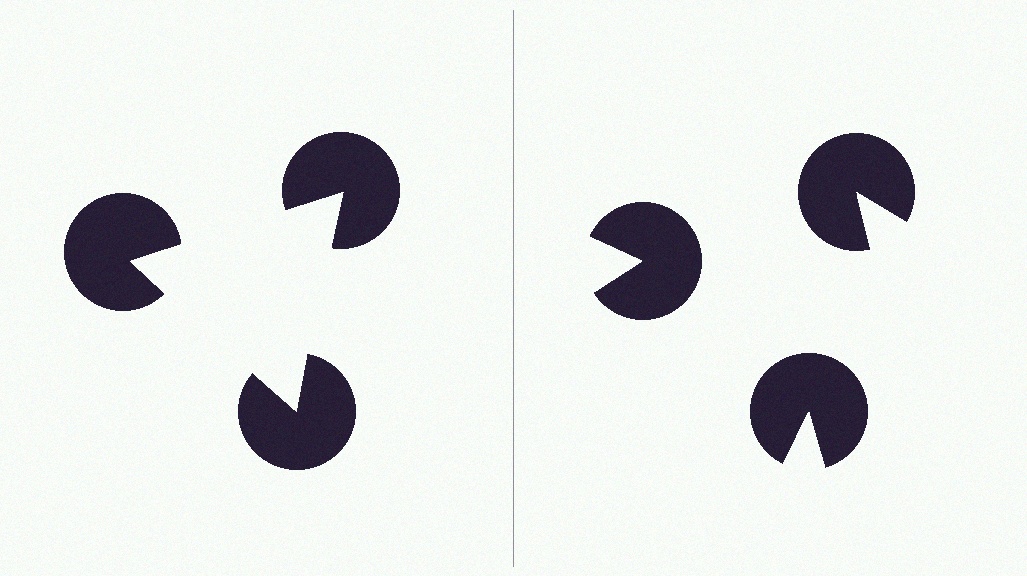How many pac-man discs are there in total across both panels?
6 — 3 on each side.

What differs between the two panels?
The pac-man discs are positioned identically on both sides; only the wedge orientations differ. On the left they align to a triangle; on the right they are misaligned.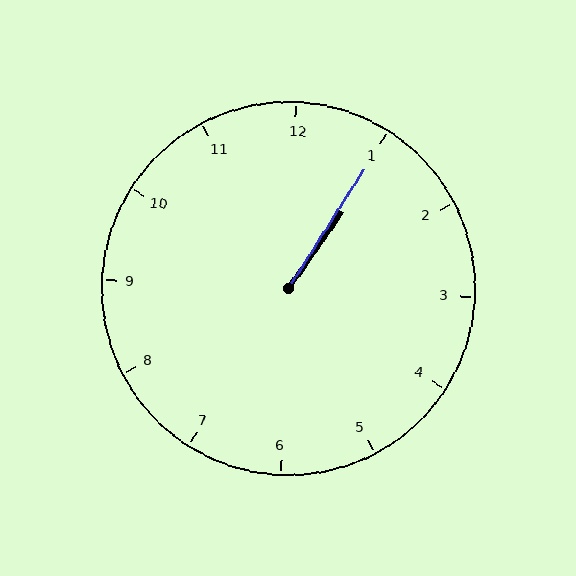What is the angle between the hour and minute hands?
Approximately 2 degrees.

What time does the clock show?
1:05.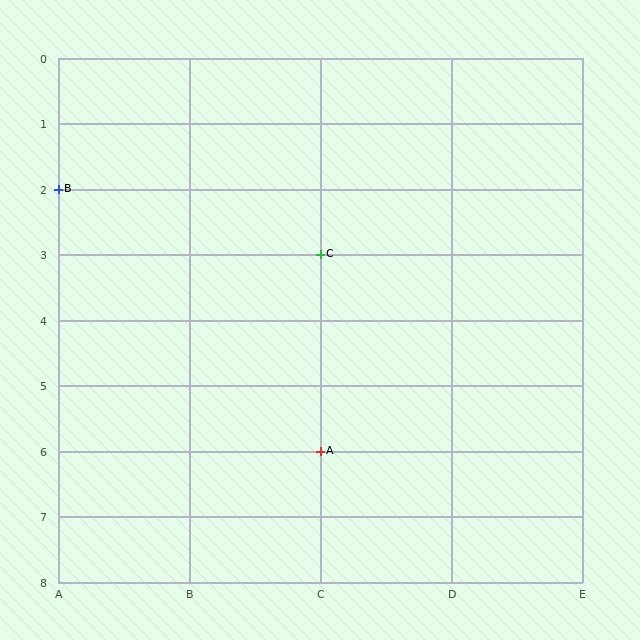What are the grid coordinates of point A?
Point A is at grid coordinates (C, 6).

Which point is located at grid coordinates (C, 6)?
Point A is at (C, 6).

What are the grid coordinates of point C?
Point C is at grid coordinates (C, 3).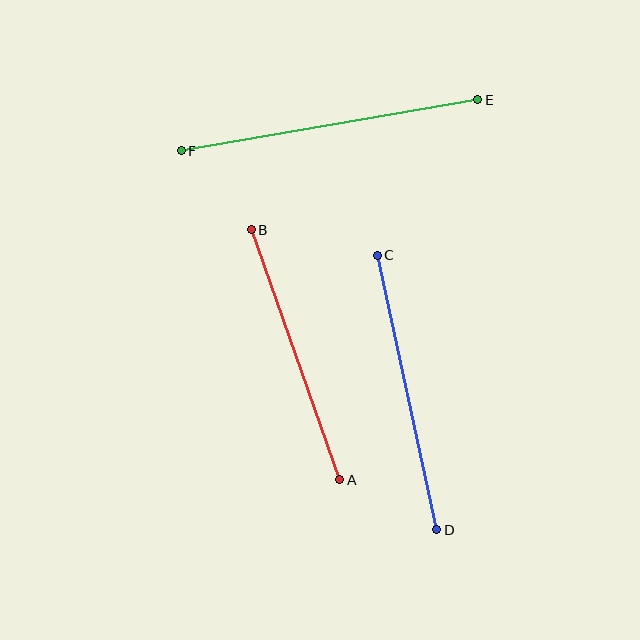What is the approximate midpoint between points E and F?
The midpoint is at approximately (329, 125) pixels.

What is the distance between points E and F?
The distance is approximately 301 pixels.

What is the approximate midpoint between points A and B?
The midpoint is at approximately (296, 355) pixels.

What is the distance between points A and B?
The distance is approximately 265 pixels.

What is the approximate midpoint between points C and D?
The midpoint is at approximately (407, 393) pixels.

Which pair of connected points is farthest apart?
Points E and F are farthest apart.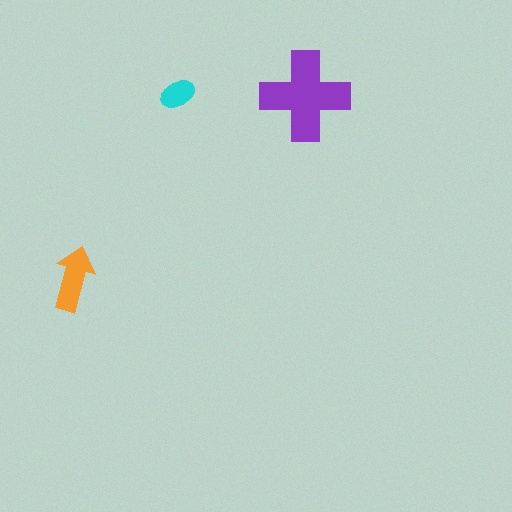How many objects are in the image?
There are 3 objects in the image.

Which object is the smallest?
The cyan ellipse.